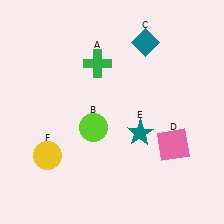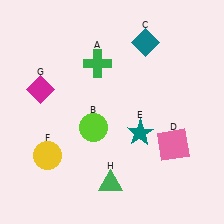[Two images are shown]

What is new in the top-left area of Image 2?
A magenta diamond (G) was added in the top-left area of Image 2.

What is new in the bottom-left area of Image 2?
A green triangle (H) was added in the bottom-left area of Image 2.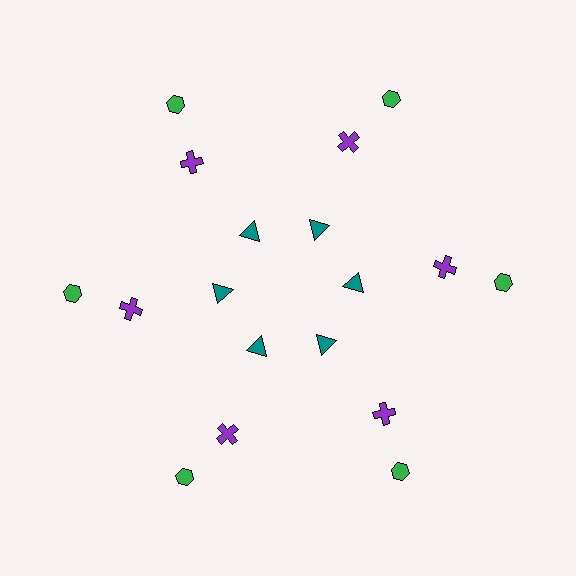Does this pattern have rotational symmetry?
Yes, this pattern has 6-fold rotational symmetry. It looks the same after rotating 60 degrees around the center.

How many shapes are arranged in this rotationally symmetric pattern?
There are 18 shapes, arranged in 6 groups of 3.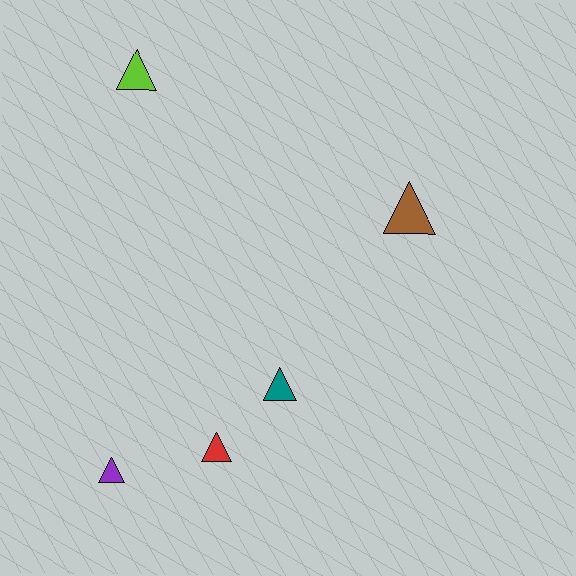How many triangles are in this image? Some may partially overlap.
There are 5 triangles.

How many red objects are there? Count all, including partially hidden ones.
There is 1 red object.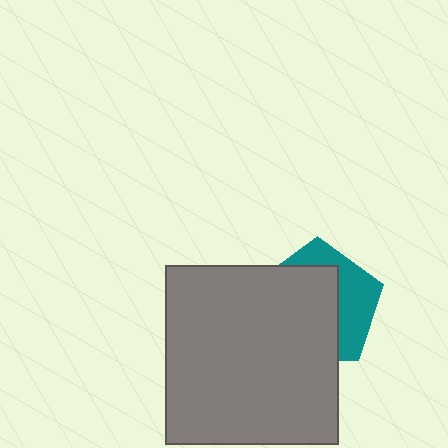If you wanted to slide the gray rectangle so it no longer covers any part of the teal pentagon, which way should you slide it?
Slide it toward the lower-left — that is the most direct way to separate the two shapes.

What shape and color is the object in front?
The object in front is a gray rectangle.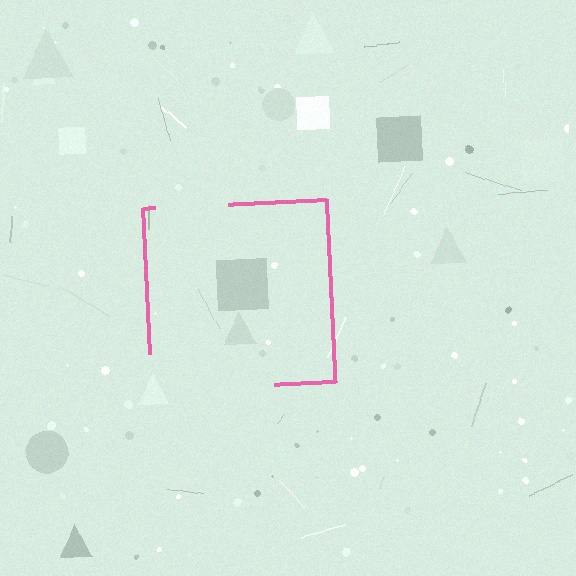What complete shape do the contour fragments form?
The contour fragments form a square.